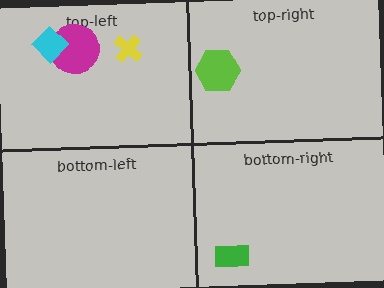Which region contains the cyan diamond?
The top-left region.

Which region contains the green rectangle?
The bottom-right region.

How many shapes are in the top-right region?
1.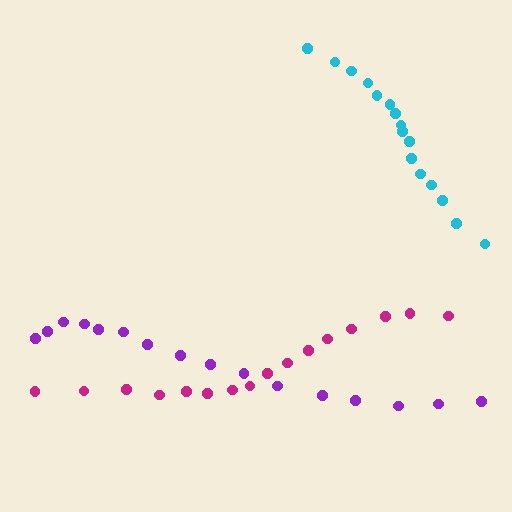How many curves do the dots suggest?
There are 3 distinct paths.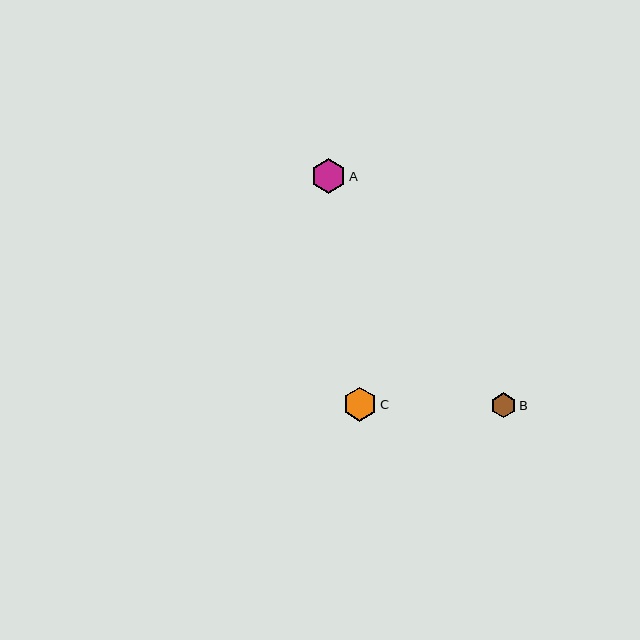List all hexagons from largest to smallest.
From largest to smallest: A, C, B.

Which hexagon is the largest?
Hexagon A is the largest with a size of approximately 35 pixels.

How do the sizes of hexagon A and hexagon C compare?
Hexagon A and hexagon C are approximately the same size.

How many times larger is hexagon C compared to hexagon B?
Hexagon C is approximately 1.4 times the size of hexagon B.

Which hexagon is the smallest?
Hexagon B is the smallest with a size of approximately 25 pixels.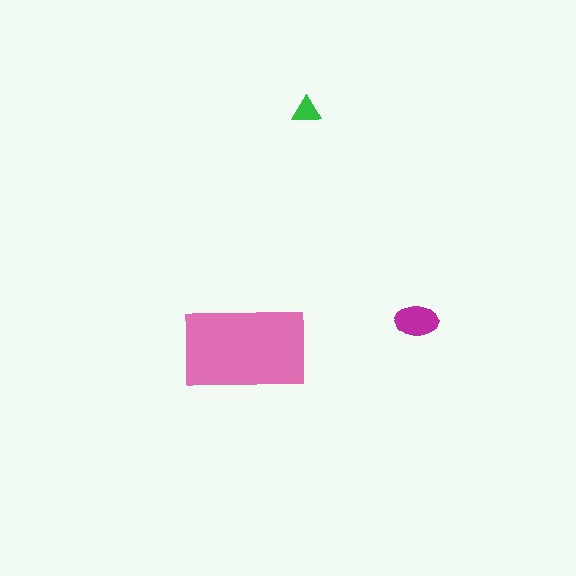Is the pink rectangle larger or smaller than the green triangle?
Larger.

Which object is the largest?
The pink rectangle.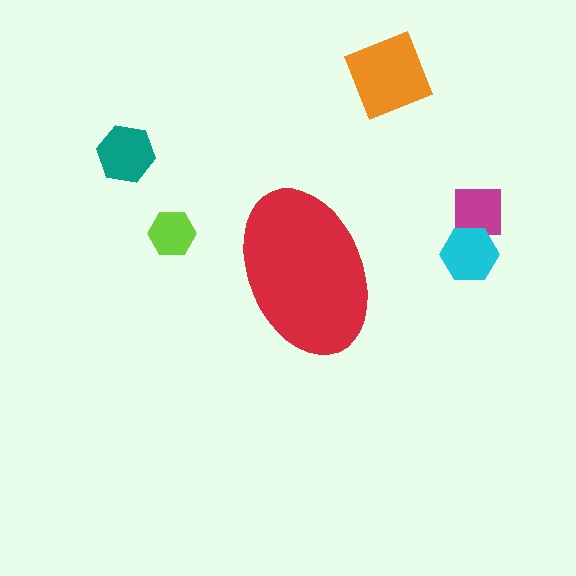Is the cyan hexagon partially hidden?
No, the cyan hexagon is fully visible.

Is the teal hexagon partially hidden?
No, the teal hexagon is fully visible.